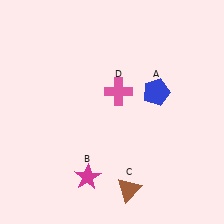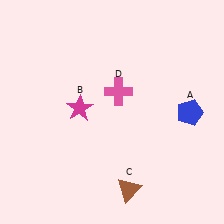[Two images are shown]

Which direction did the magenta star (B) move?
The magenta star (B) moved up.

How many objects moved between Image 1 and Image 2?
2 objects moved between the two images.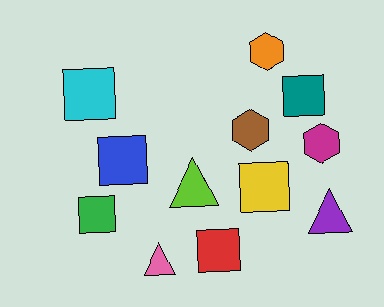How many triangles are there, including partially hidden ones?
There are 3 triangles.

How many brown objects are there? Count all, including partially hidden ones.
There is 1 brown object.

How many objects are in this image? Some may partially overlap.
There are 12 objects.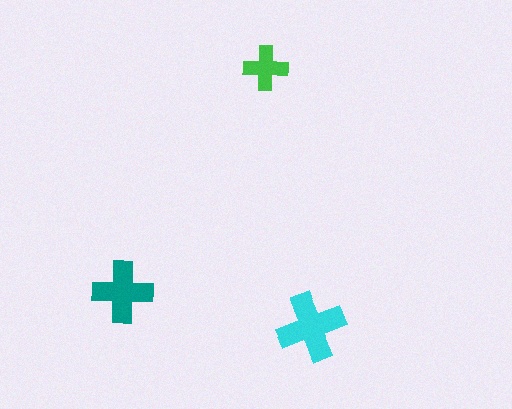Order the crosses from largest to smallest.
the cyan one, the teal one, the green one.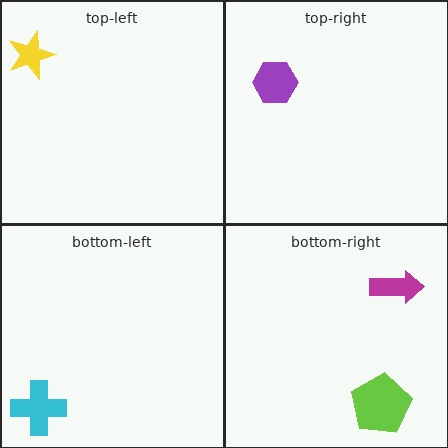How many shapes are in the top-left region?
1.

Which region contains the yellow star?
The top-left region.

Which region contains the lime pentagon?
The bottom-right region.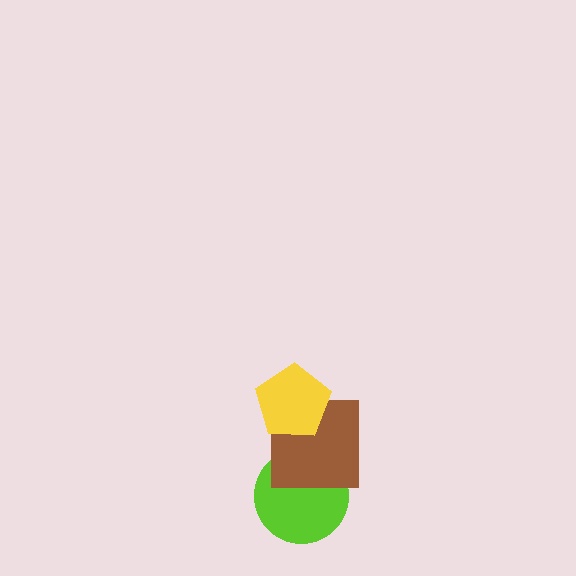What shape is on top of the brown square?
The yellow pentagon is on top of the brown square.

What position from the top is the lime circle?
The lime circle is 3rd from the top.